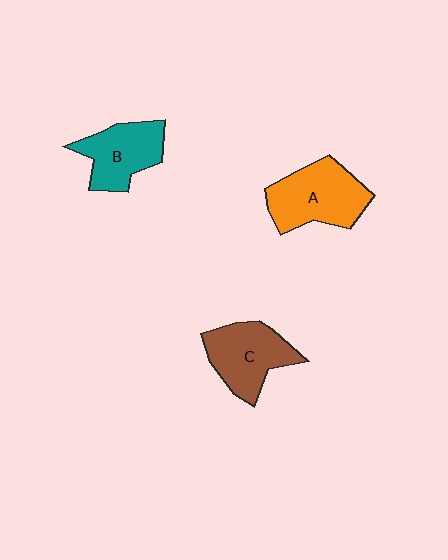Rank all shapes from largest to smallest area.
From largest to smallest: A (orange), C (brown), B (teal).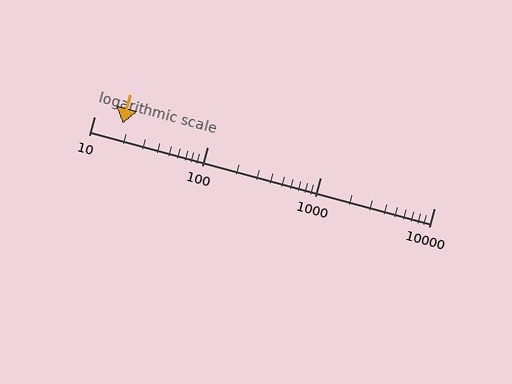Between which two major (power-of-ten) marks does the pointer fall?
The pointer is between 10 and 100.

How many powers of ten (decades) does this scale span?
The scale spans 3 decades, from 10 to 10000.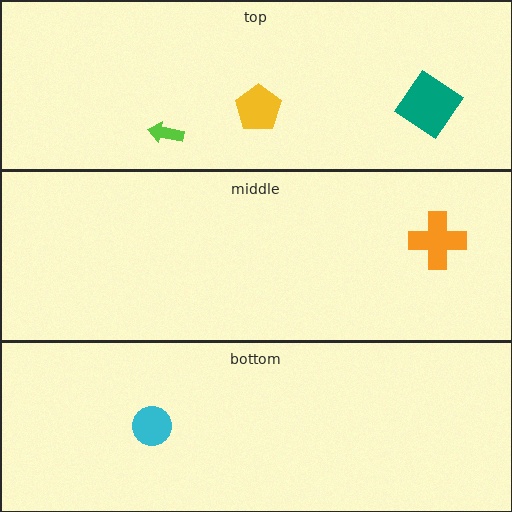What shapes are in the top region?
The yellow pentagon, the lime arrow, the teal diamond.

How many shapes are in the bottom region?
1.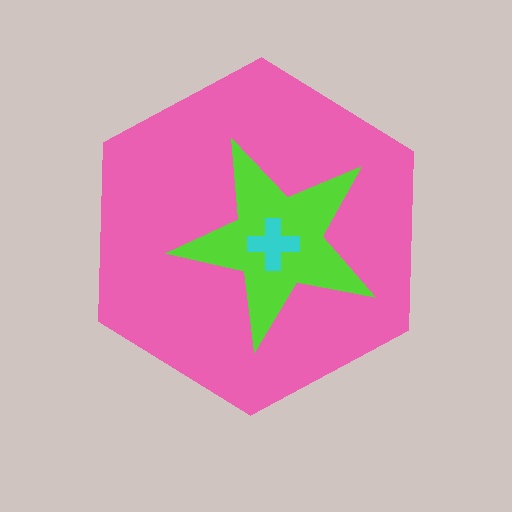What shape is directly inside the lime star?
The cyan cross.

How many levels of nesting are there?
3.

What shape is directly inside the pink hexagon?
The lime star.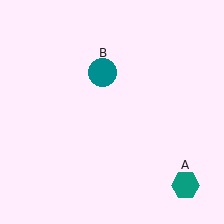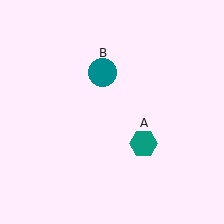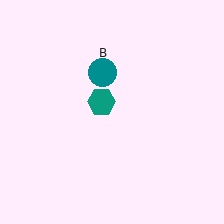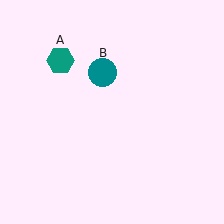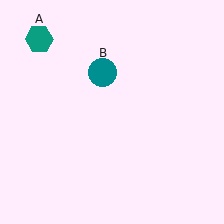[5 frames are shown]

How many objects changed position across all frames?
1 object changed position: teal hexagon (object A).